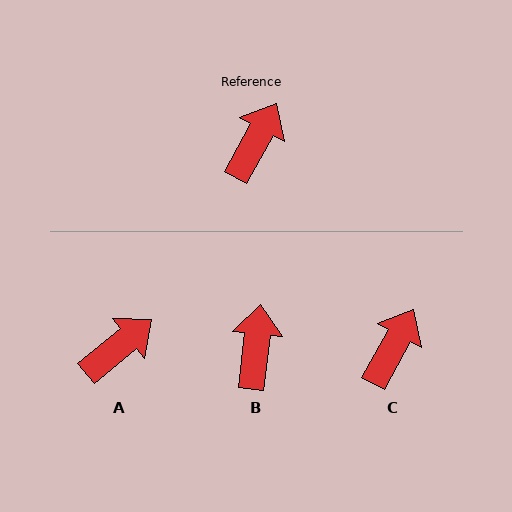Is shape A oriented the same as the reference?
No, it is off by about 22 degrees.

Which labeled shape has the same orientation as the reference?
C.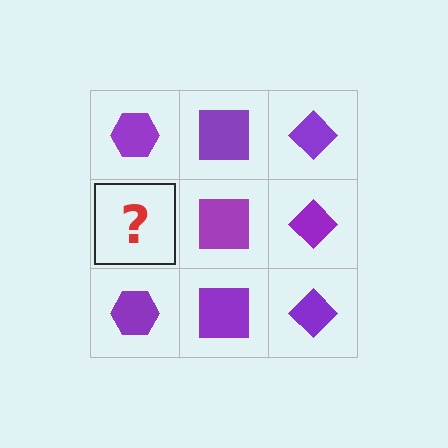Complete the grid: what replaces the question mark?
The question mark should be replaced with a purple hexagon.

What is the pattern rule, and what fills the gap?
The rule is that each column has a consistent shape. The gap should be filled with a purple hexagon.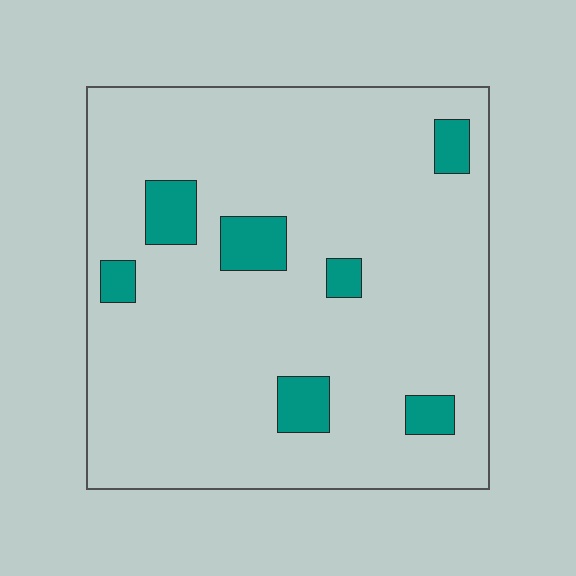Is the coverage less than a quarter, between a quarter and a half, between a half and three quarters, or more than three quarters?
Less than a quarter.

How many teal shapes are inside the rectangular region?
7.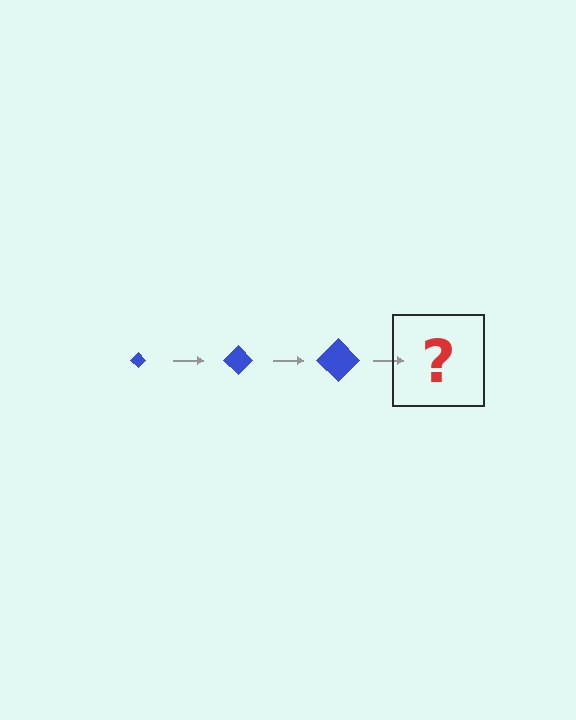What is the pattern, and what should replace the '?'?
The pattern is that the diamond gets progressively larger each step. The '?' should be a blue diamond, larger than the previous one.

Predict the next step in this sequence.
The next step is a blue diamond, larger than the previous one.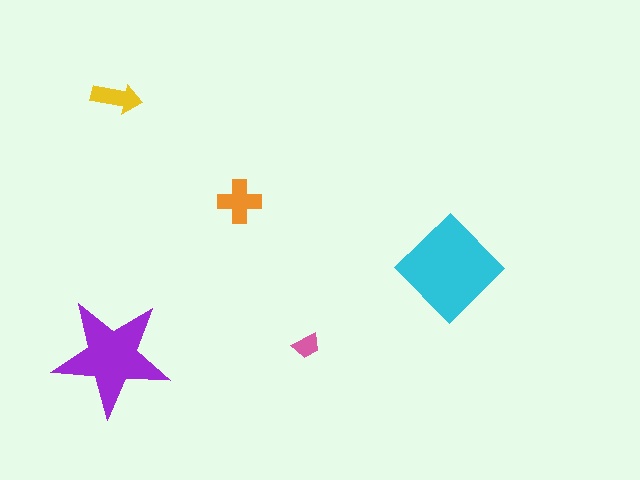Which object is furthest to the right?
The cyan diamond is rightmost.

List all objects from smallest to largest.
The pink trapezoid, the yellow arrow, the orange cross, the purple star, the cyan diamond.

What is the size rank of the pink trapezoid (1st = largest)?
5th.